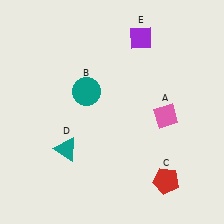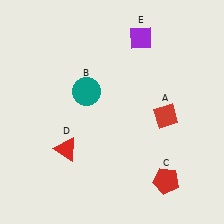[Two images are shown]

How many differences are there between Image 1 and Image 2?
There are 2 differences between the two images.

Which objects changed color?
A changed from pink to red. D changed from teal to red.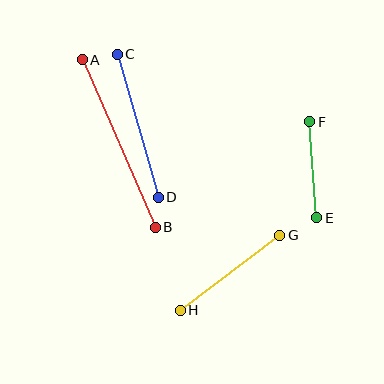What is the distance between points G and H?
The distance is approximately 125 pixels.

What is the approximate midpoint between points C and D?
The midpoint is at approximately (138, 126) pixels.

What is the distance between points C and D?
The distance is approximately 149 pixels.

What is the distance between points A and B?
The distance is approximately 183 pixels.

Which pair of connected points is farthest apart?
Points A and B are farthest apart.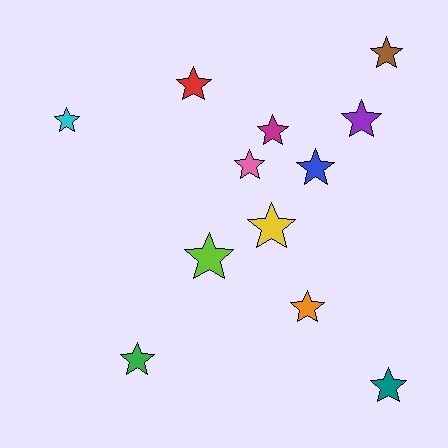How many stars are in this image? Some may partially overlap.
There are 12 stars.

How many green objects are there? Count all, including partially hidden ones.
There is 1 green object.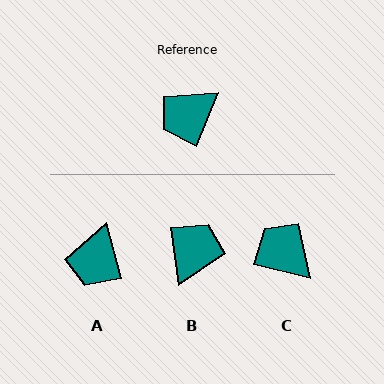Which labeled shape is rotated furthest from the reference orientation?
B, about 150 degrees away.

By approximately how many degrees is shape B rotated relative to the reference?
Approximately 150 degrees clockwise.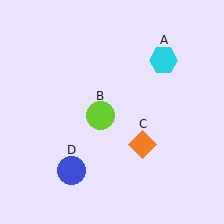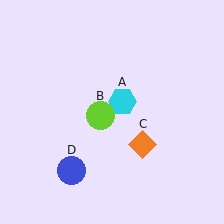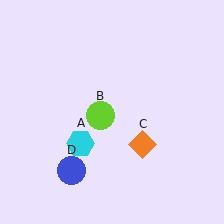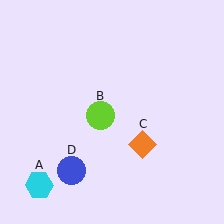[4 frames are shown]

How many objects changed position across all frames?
1 object changed position: cyan hexagon (object A).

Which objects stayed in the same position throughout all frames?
Lime circle (object B) and orange diamond (object C) and blue circle (object D) remained stationary.